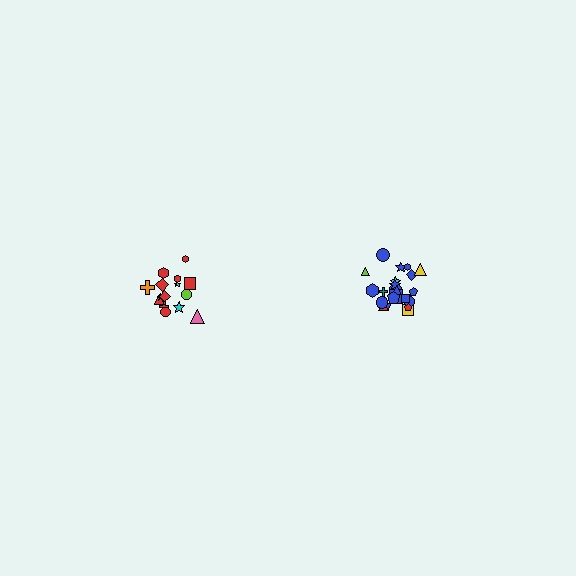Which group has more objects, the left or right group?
The right group.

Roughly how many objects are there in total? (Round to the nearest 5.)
Roughly 35 objects in total.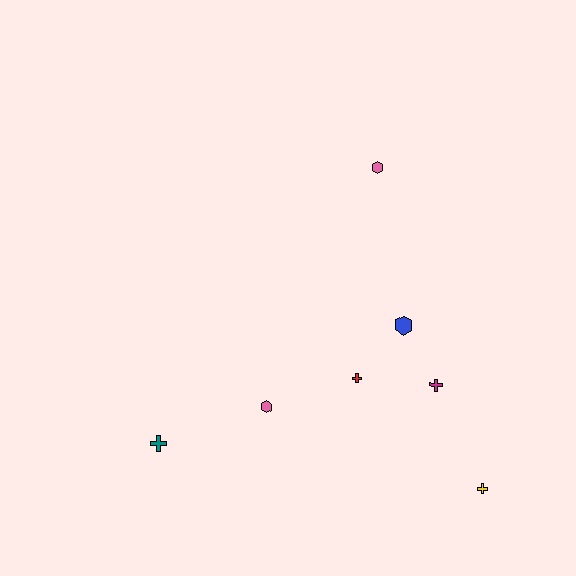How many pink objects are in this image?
There are 2 pink objects.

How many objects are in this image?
There are 7 objects.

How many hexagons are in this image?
There are 3 hexagons.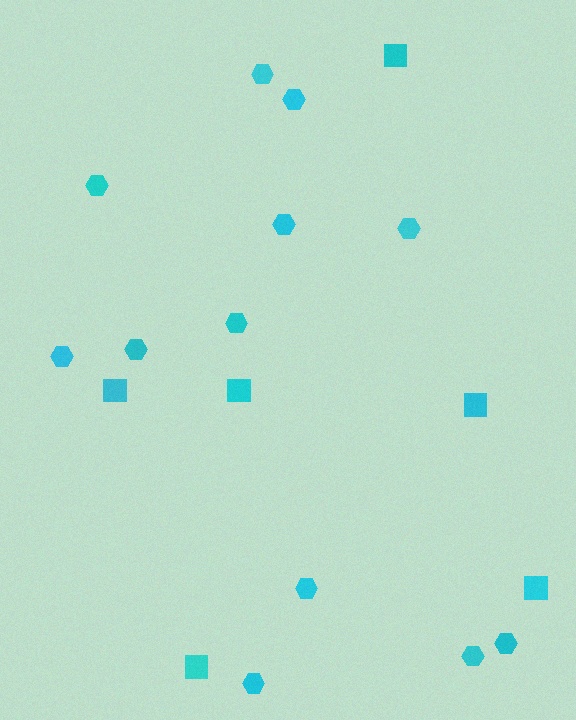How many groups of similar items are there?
There are 2 groups: one group of hexagons (12) and one group of squares (6).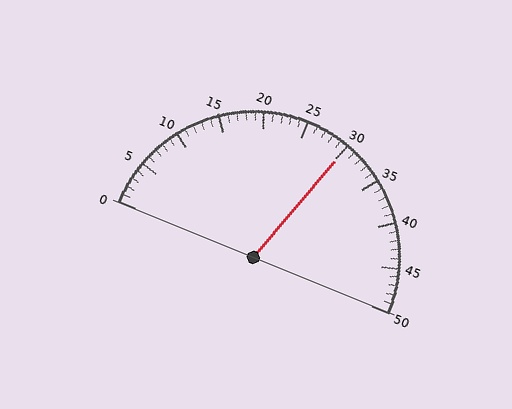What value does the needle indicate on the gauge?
The needle indicates approximately 30.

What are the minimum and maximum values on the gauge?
The gauge ranges from 0 to 50.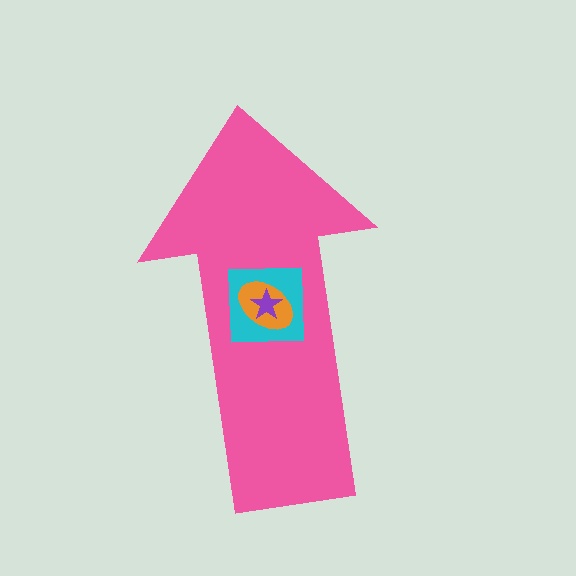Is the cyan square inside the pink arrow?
Yes.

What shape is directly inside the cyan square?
The orange ellipse.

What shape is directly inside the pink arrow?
The cyan square.